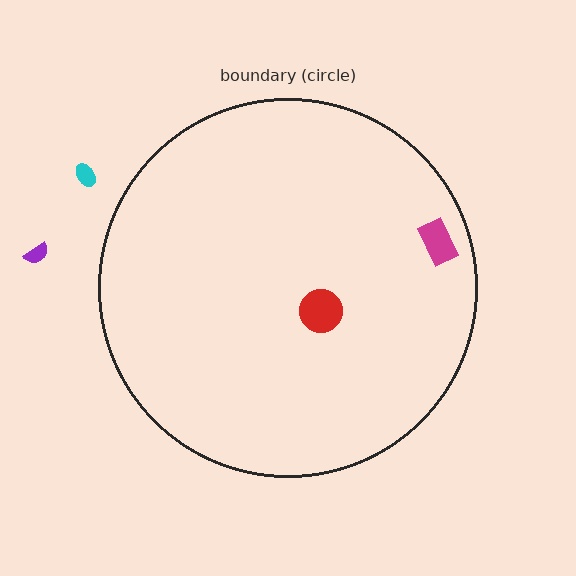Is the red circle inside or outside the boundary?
Inside.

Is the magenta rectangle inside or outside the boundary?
Inside.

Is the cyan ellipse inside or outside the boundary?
Outside.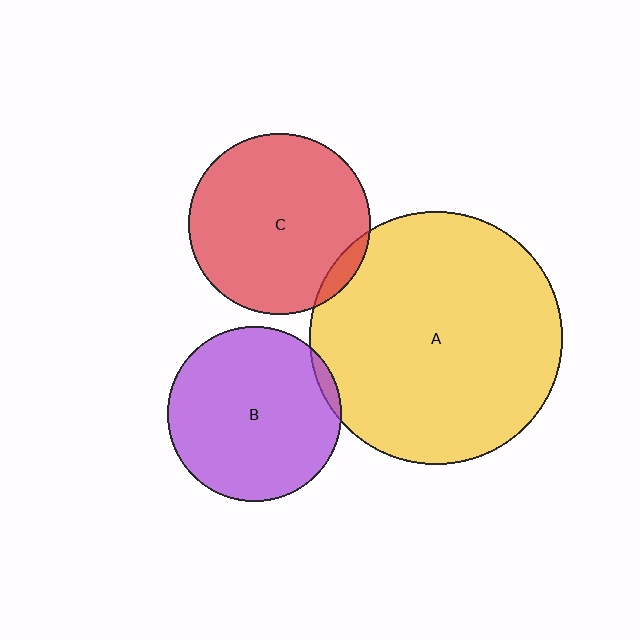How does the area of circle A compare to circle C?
Approximately 2.0 times.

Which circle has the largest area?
Circle A (yellow).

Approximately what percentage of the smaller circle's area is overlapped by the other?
Approximately 5%.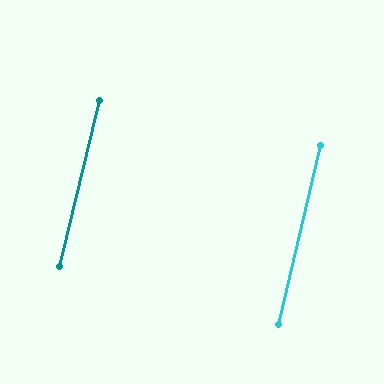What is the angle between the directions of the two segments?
Approximately 0 degrees.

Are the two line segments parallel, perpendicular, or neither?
Parallel — their directions differ by only 0.2°.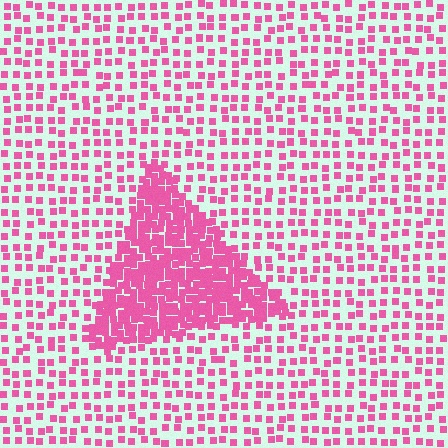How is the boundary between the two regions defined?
The boundary is defined by a change in element density (approximately 2.8x ratio). All elements are the same color, size, and shape.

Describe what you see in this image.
The image contains small pink elements arranged at two different densities. A triangle-shaped region is visible where the elements are more densely packed than the surrounding area.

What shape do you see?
I see a triangle.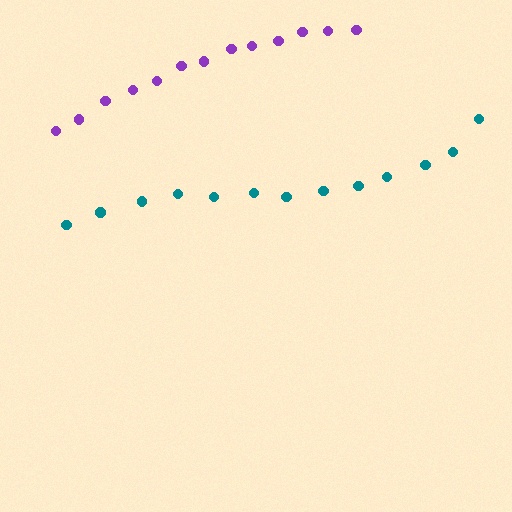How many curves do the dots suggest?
There are 2 distinct paths.